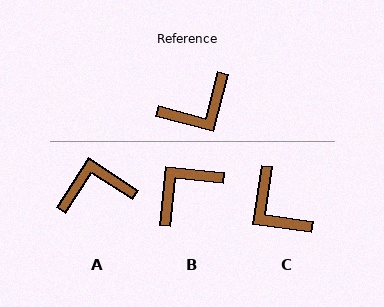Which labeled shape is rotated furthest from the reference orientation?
B, about 171 degrees away.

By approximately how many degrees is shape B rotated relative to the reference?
Approximately 171 degrees clockwise.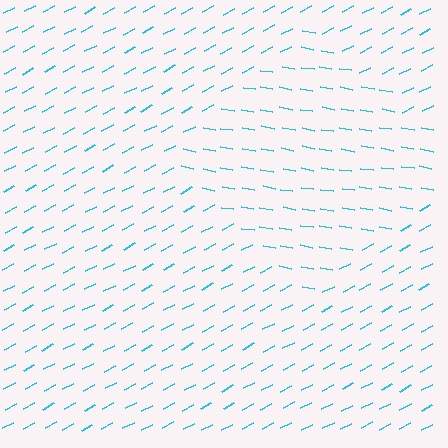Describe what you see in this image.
The image is filled with small cyan line segments. A diamond region in the image has lines oriented differently from the surrounding lines, creating a visible texture boundary.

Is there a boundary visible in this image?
Yes, there is a texture boundary formed by a change in line orientation.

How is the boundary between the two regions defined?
The boundary is defined purely by a change in line orientation (approximately 36 degrees difference). All lines are the same color and thickness.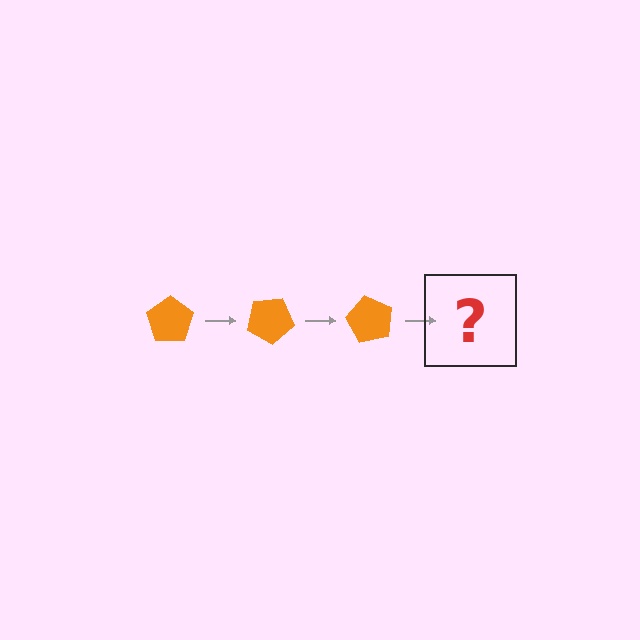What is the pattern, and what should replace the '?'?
The pattern is that the pentagon rotates 30 degrees each step. The '?' should be an orange pentagon rotated 90 degrees.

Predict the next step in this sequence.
The next step is an orange pentagon rotated 90 degrees.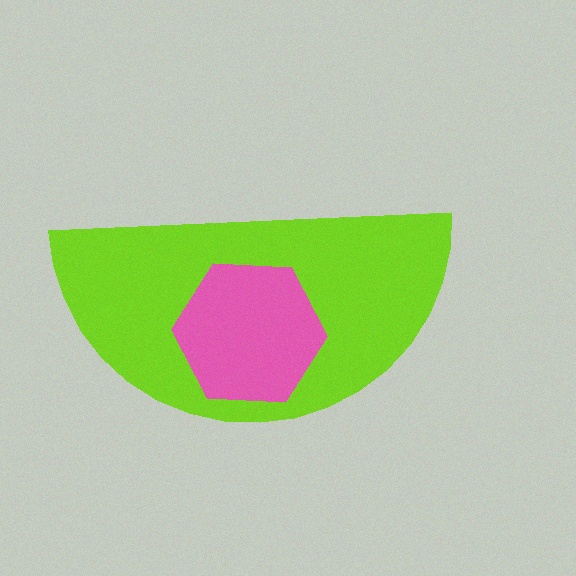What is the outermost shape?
The lime semicircle.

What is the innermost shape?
The pink hexagon.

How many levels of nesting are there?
2.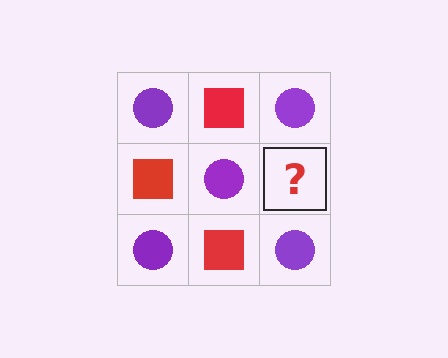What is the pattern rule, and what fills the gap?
The rule is that it alternates purple circle and red square in a checkerboard pattern. The gap should be filled with a red square.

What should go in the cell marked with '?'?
The missing cell should contain a red square.